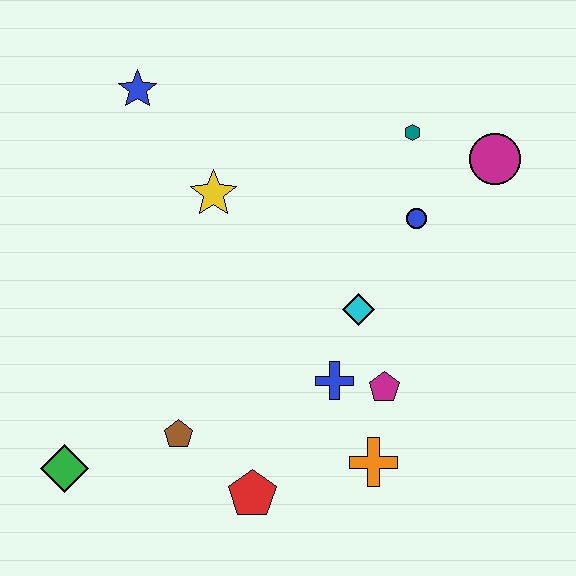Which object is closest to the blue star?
The yellow star is closest to the blue star.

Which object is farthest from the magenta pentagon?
The blue star is farthest from the magenta pentagon.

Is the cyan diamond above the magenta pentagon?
Yes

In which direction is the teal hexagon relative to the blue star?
The teal hexagon is to the right of the blue star.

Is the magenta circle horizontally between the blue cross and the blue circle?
No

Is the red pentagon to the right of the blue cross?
No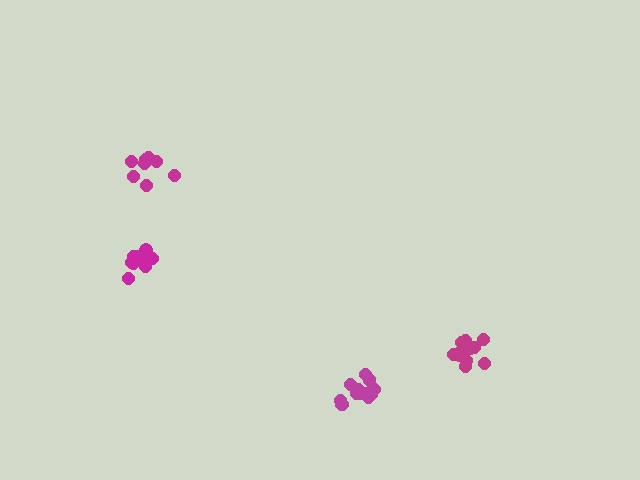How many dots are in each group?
Group 1: 9 dots, Group 2: 10 dots, Group 3: 14 dots, Group 4: 14 dots (47 total).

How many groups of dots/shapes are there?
There are 4 groups.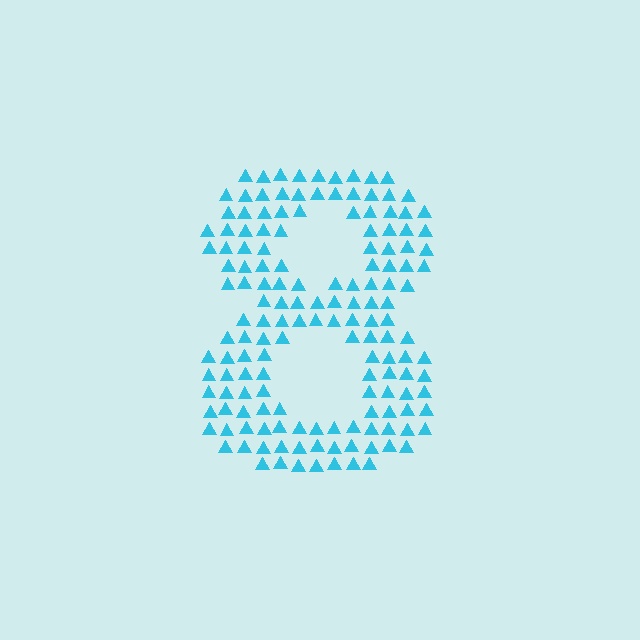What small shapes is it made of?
It is made of small triangles.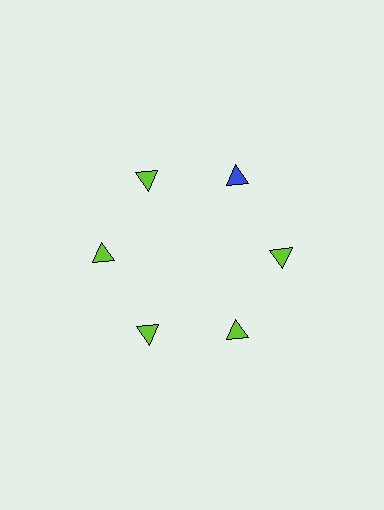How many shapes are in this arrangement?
There are 6 shapes arranged in a ring pattern.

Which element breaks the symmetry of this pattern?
The blue triangle at roughly the 1 o'clock position breaks the symmetry. All other shapes are lime triangles.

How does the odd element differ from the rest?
It has a different color: blue instead of lime.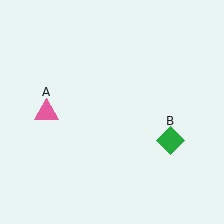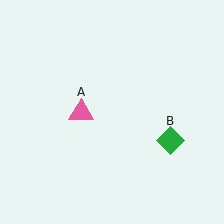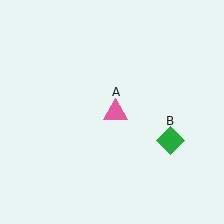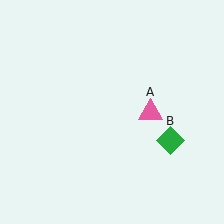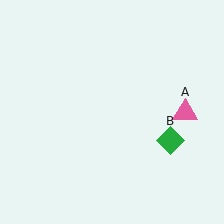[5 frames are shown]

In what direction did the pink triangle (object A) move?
The pink triangle (object A) moved right.